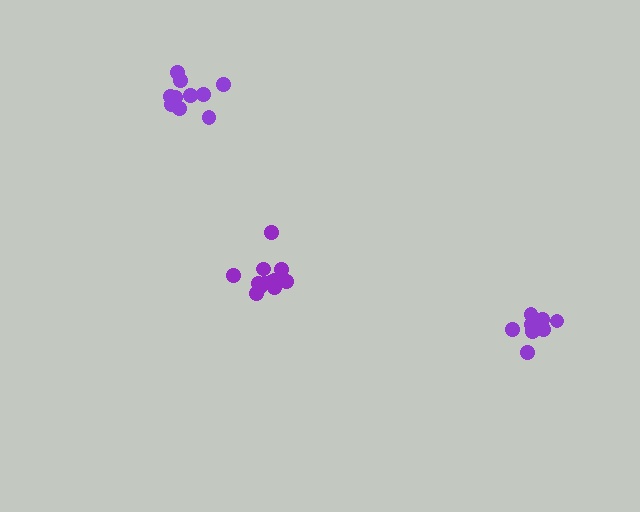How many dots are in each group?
Group 1: 10 dots, Group 2: 10 dots, Group 3: 12 dots (32 total).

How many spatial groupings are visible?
There are 3 spatial groupings.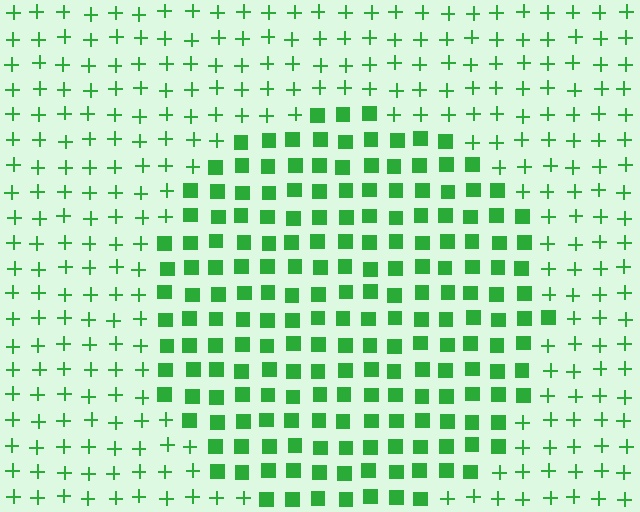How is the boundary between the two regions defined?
The boundary is defined by a change in element shape: squares inside vs. plus signs outside. All elements share the same color and spacing.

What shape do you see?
I see a circle.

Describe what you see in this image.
The image is filled with small green elements arranged in a uniform grid. A circle-shaped region contains squares, while the surrounding area contains plus signs. The boundary is defined purely by the change in element shape.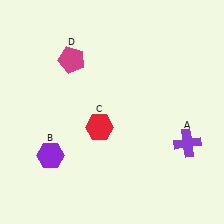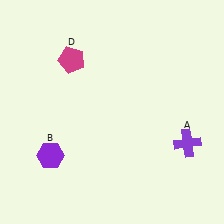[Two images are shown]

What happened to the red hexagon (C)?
The red hexagon (C) was removed in Image 2. It was in the bottom-left area of Image 1.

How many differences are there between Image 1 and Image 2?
There is 1 difference between the two images.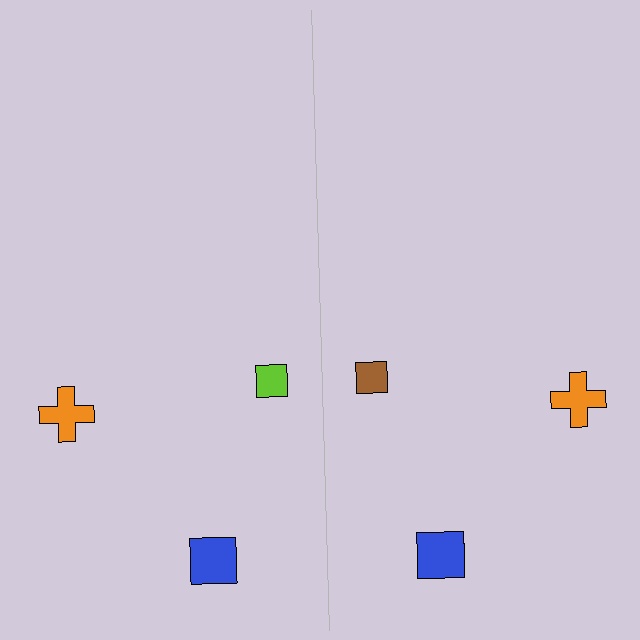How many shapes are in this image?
There are 6 shapes in this image.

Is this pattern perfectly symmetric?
No, the pattern is not perfectly symmetric. The brown square on the right side breaks the symmetry — its mirror counterpart is lime.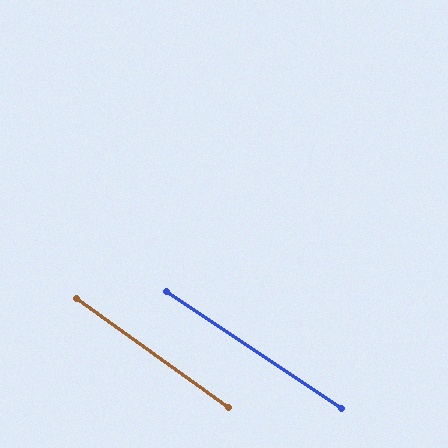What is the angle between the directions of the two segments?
Approximately 2 degrees.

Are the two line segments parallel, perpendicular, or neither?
Parallel — their directions differ by only 2.0°.